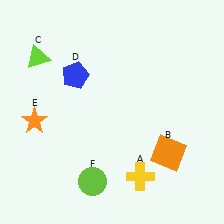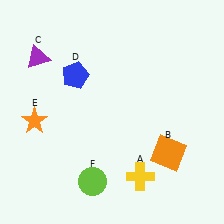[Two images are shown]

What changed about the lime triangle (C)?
In Image 1, C is lime. In Image 2, it changed to purple.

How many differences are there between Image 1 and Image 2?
There is 1 difference between the two images.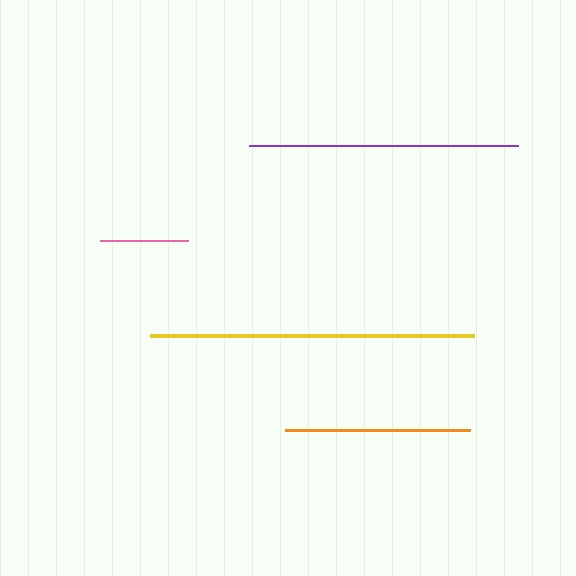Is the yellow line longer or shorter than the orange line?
The yellow line is longer than the orange line.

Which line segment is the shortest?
The pink line is the shortest at approximately 88 pixels.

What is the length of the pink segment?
The pink segment is approximately 88 pixels long.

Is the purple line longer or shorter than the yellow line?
The yellow line is longer than the purple line.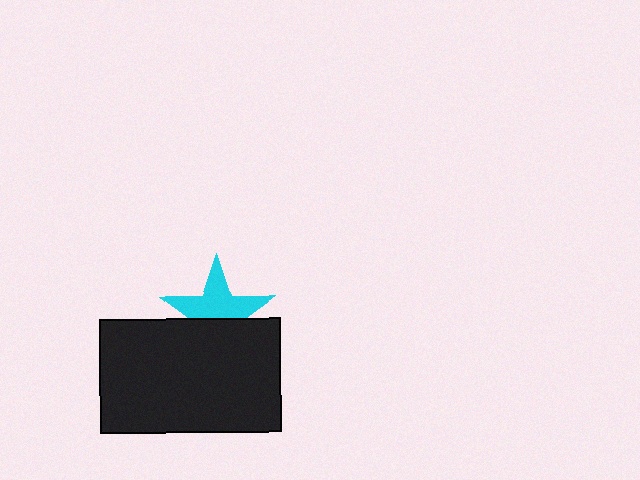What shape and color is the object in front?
The object in front is a black rectangle.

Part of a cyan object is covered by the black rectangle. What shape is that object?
It is a star.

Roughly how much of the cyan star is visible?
About half of it is visible (roughly 58%).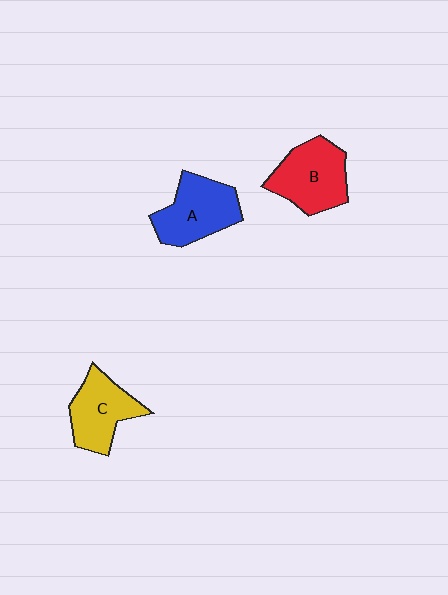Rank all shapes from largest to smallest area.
From largest to smallest: B (red), A (blue), C (yellow).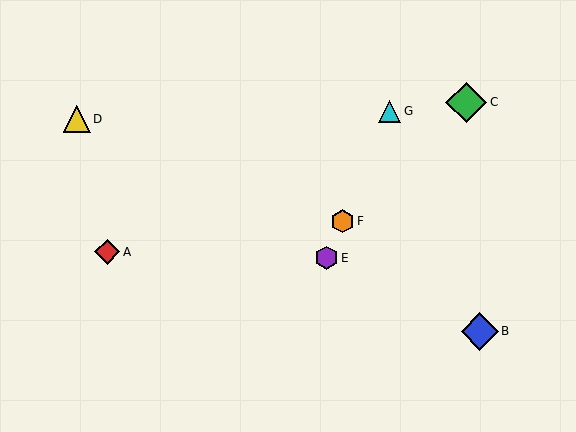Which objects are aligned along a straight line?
Objects E, F, G are aligned along a straight line.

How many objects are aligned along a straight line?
3 objects (E, F, G) are aligned along a straight line.